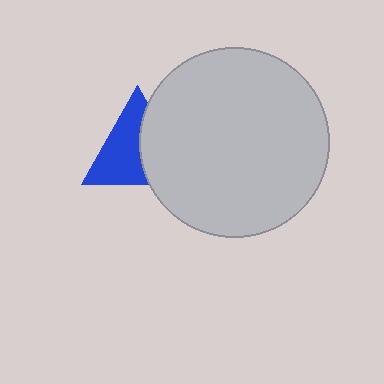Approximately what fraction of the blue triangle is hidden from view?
Roughly 42% of the blue triangle is hidden behind the light gray circle.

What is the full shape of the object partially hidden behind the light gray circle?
The partially hidden object is a blue triangle.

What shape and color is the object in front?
The object in front is a light gray circle.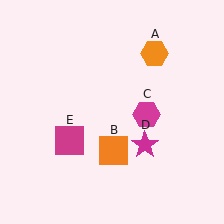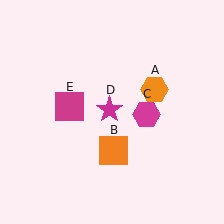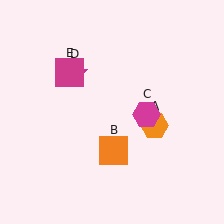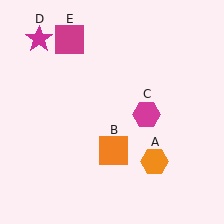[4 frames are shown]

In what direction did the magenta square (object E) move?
The magenta square (object E) moved up.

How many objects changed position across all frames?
3 objects changed position: orange hexagon (object A), magenta star (object D), magenta square (object E).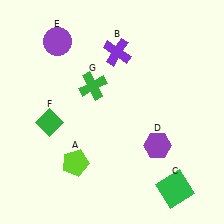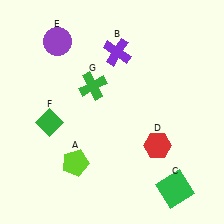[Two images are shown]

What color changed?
The hexagon (D) changed from purple in Image 1 to red in Image 2.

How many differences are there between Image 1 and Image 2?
There is 1 difference between the two images.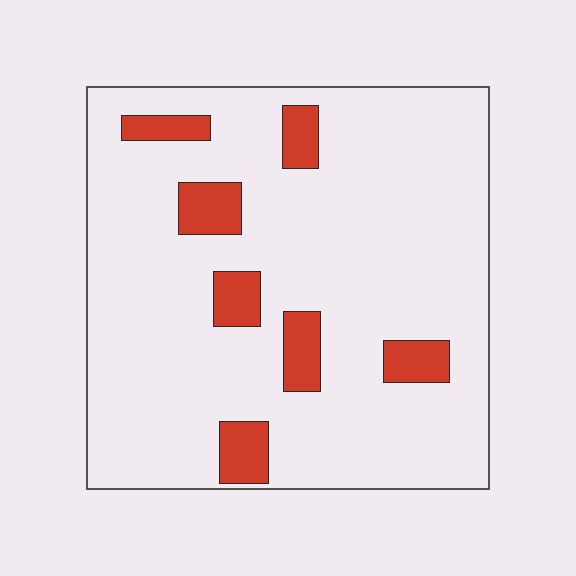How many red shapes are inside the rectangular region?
7.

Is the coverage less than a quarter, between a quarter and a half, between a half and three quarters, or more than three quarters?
Less than a quarter.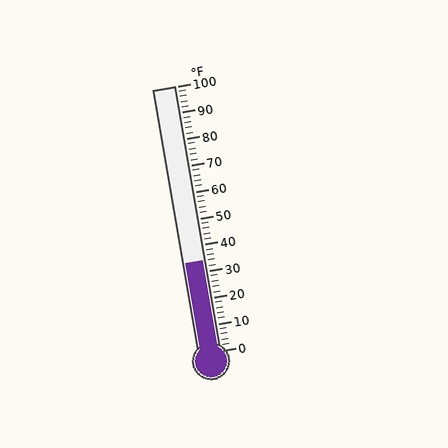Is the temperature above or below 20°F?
The temperature is above 20°F.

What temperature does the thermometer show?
The thermometer shows approximately 34°F.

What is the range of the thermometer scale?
The thermometer scale ranges from 0°F to 100°F.